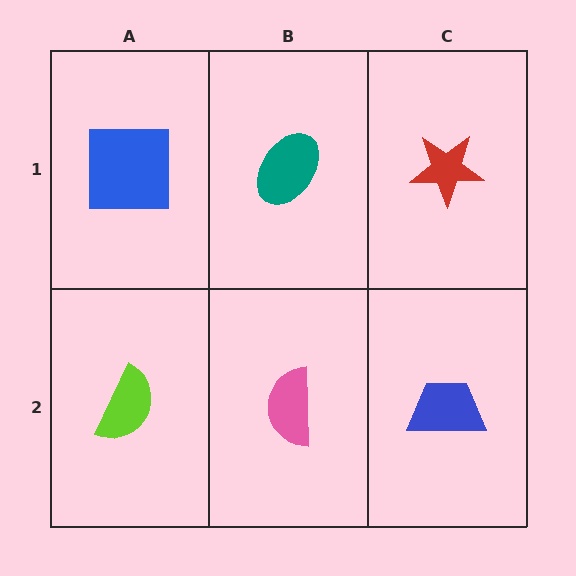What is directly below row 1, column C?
A blue trapezoid.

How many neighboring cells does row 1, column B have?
3.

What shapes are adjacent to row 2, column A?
A blue square (row 1, column A), a pink semicircle (row 2, column B).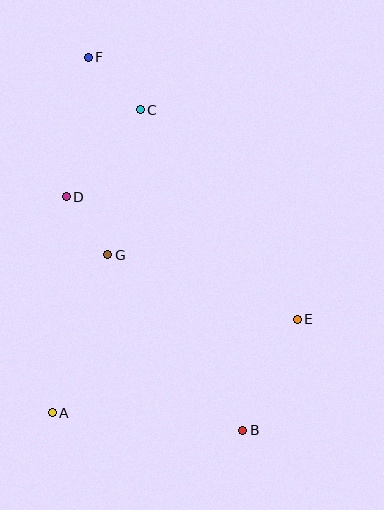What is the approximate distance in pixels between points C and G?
The distance between C and G is approximately 149 pixels.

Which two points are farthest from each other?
Points B and F are farthest from each other.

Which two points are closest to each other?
Points D and G are closest to each other.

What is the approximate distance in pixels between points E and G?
The distance between E and G is approximately 200 pixels.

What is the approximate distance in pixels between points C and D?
The distance between C and D is approximately 114 pixels.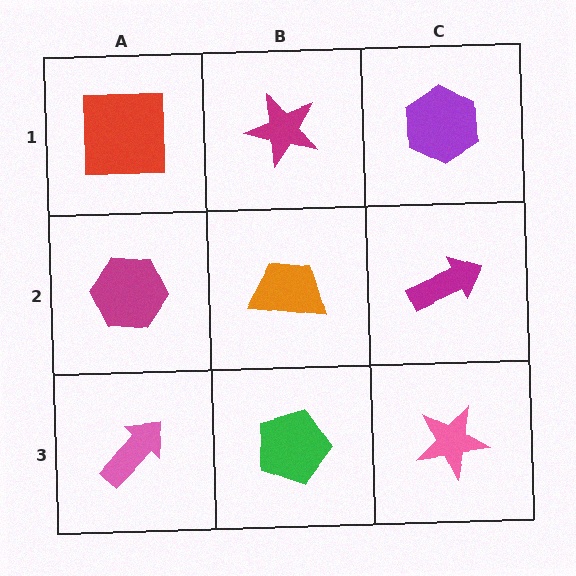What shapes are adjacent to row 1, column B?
An orange trapezoid (row 2, column B), a red square (row 1, column A), a purple hexagon (row 1, column C).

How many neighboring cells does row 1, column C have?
2.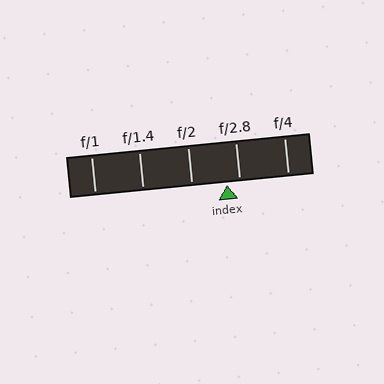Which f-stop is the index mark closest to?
The index mark is closest to f/2.8.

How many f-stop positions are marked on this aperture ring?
There are 5 f-stop positions marked.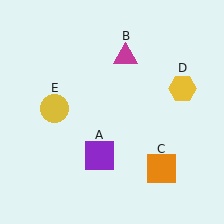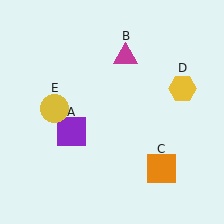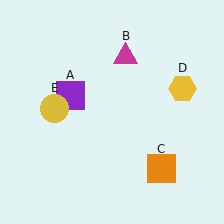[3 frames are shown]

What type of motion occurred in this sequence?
The purple square (object A) rotated clockwise around the center of the scene.